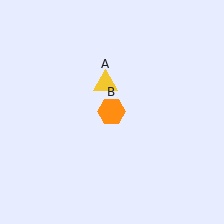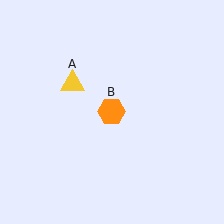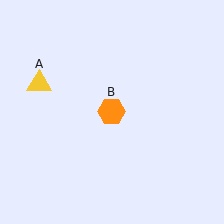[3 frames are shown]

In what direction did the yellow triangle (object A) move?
The yellow triangle (object A) moved left.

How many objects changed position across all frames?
1 object changed position: yellow triangle (object A).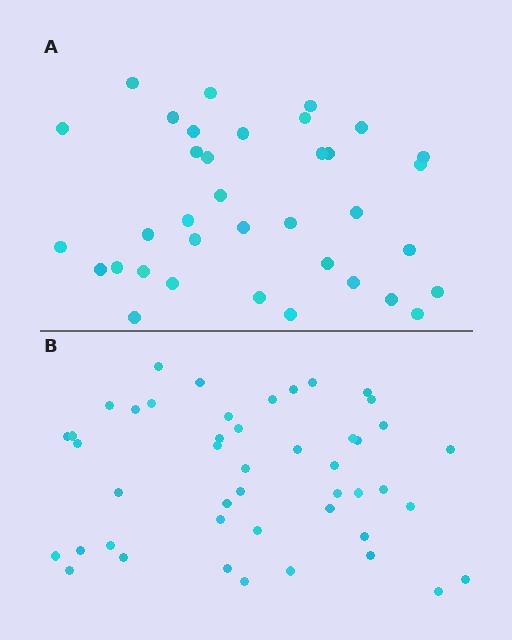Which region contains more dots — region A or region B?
Region B (the bottom region) has more dots.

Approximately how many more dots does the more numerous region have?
Region B has roughly 10 or so more dots than region A.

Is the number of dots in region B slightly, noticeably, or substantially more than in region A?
Region B has noticeably more, but not dramatically so. The ratio is roughly 1.3 to 1.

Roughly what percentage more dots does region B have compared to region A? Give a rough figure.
About 30% more.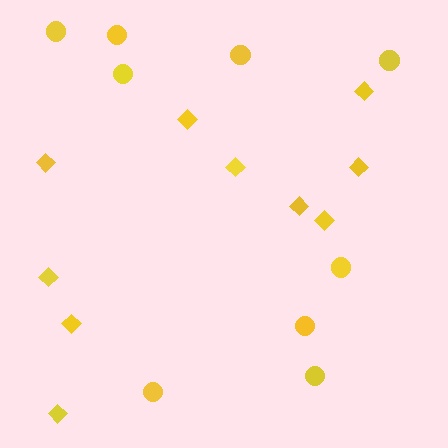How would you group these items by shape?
There are 2 groups: one group of diamonds (10) and one group of circles (9).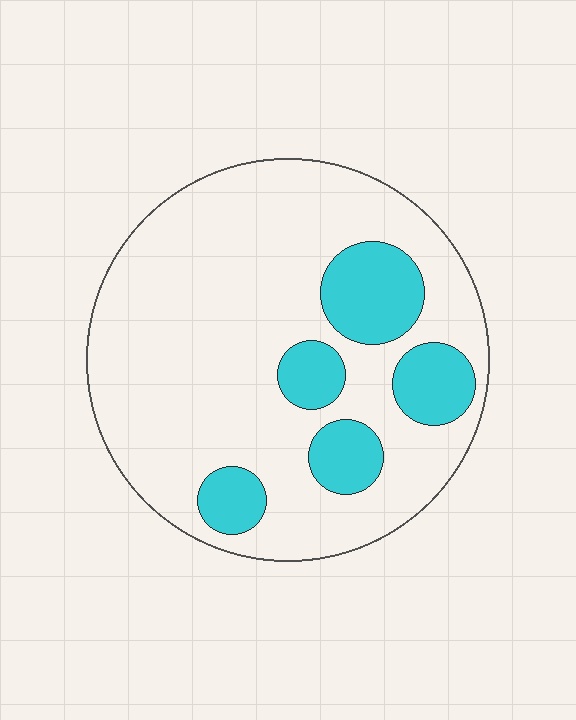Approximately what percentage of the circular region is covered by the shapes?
Approximately 20%.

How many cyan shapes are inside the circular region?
5.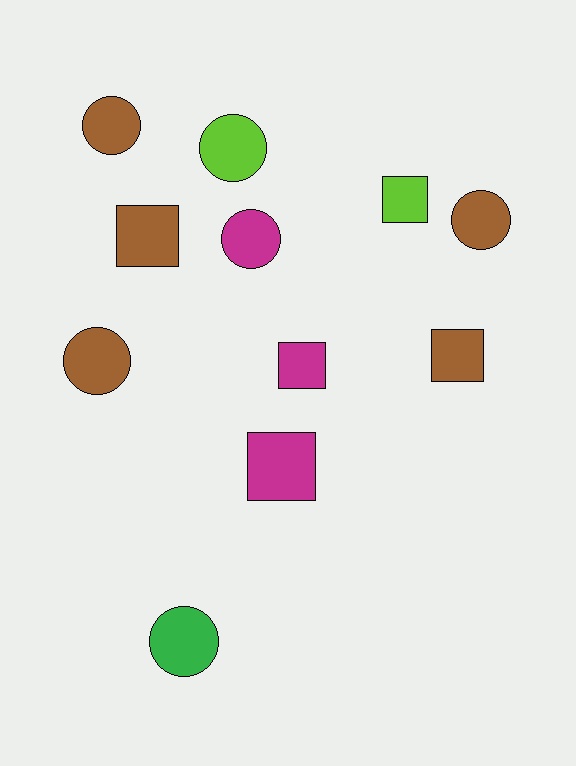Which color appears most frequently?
Brown, with 5 objects.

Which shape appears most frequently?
Circle, with 6 objects.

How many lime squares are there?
There is 1 lime square.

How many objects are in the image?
There are 11 objects.